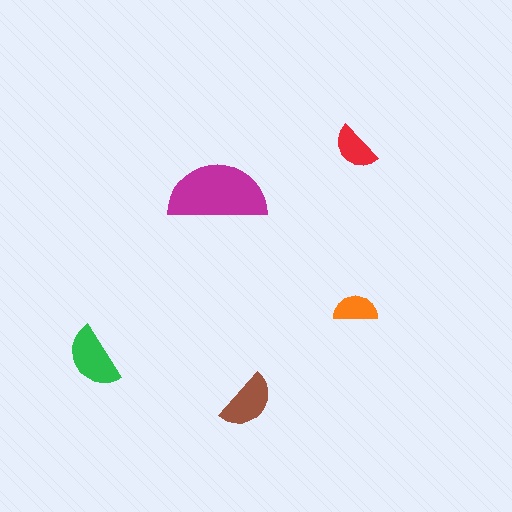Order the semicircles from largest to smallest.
the magenta one, the green one, the brown one, the red one, the orange one.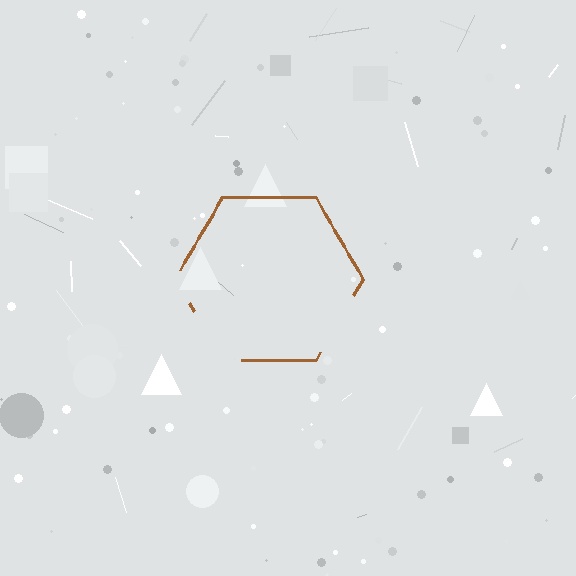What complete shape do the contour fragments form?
The contour fragments form a hexagon.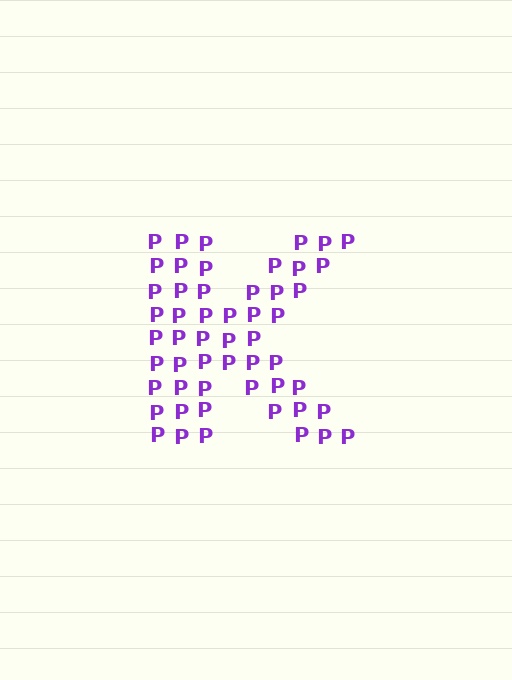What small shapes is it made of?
It is made of small letter P's.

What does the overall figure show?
The overall figure shows the letter K.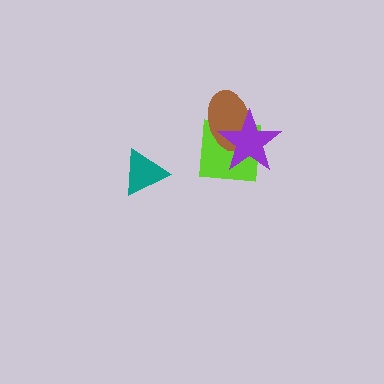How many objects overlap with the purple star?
2 objects overlap with the purple star.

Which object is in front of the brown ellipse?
The purple star is in front of the brown ellipse.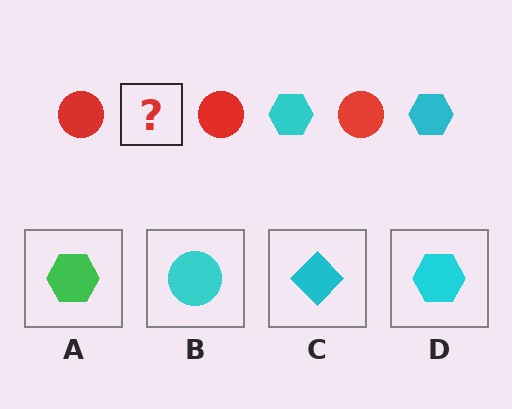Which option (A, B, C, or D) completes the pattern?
D.